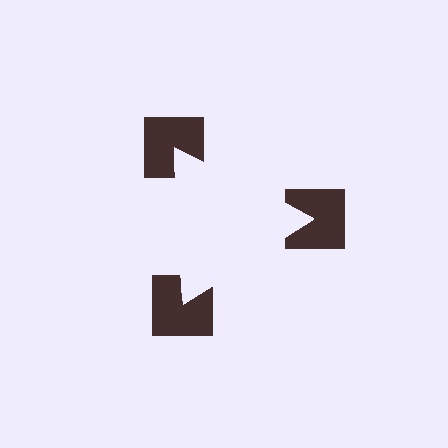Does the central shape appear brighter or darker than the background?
It typically appears slightly brighter than the background, even though no actual brightness change is drawn.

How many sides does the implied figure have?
3 sides.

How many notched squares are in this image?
There are 3 — one at each vertex of the illusory triangle.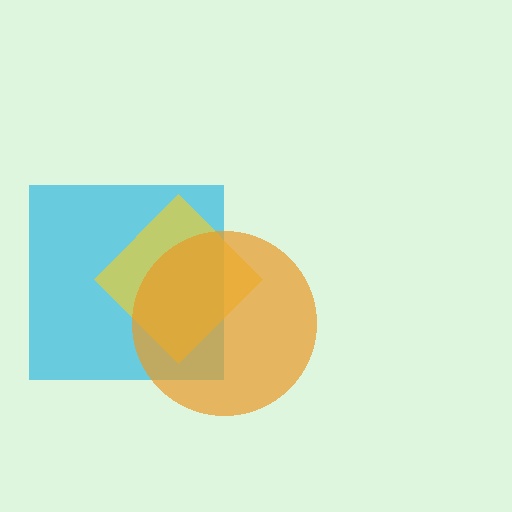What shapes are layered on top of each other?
The layered shapes are: a cyan square, a yellow diamond, an orange circle.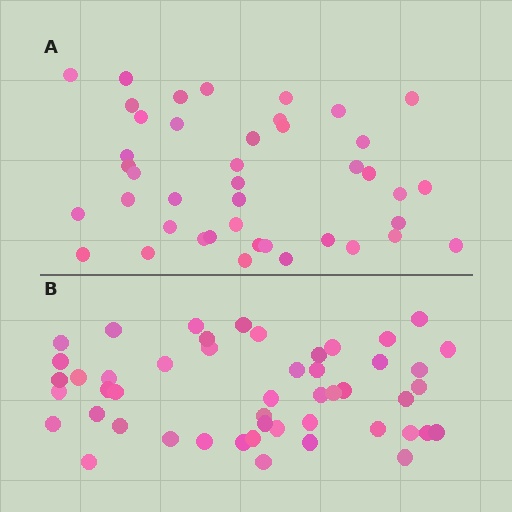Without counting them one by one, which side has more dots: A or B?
Region B (the bottom region) has more dots.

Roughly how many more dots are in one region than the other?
Region B has roughly 8 or so more dots than region A.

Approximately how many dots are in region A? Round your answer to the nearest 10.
About 40 dots. (The exact count is 42, which rounds to 40.)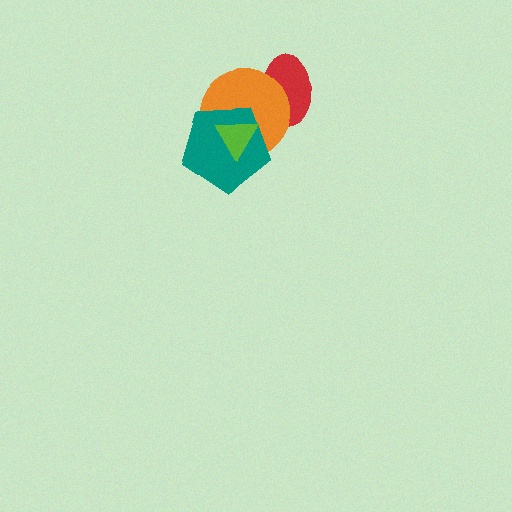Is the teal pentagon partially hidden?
Yes, it is partially covered by another shape.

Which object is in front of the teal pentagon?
The lime triangle is in front of the teal pentagon.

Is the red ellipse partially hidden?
Yes, it is partially covered by another shape.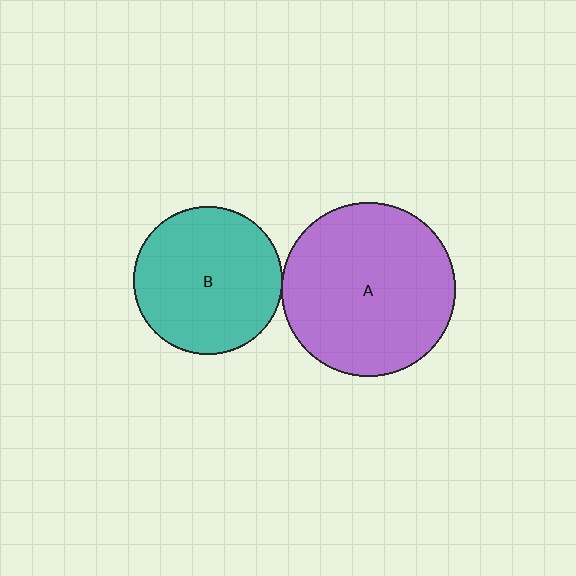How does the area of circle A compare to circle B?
Approximately 1.4 times.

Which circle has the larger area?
Circle A (purple).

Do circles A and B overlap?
Yes.